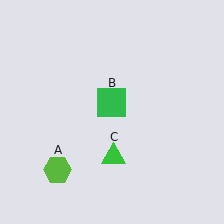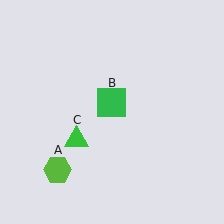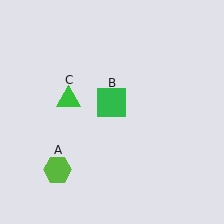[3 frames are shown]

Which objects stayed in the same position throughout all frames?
Lime hexagon (object A) and green square (object B) remained stationary.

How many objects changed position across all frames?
1 object changed position: green triangle (object C).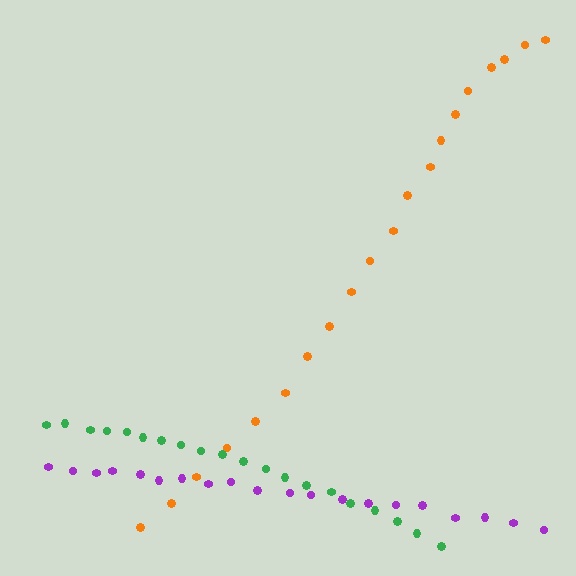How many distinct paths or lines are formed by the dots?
There are 3 distinct paths.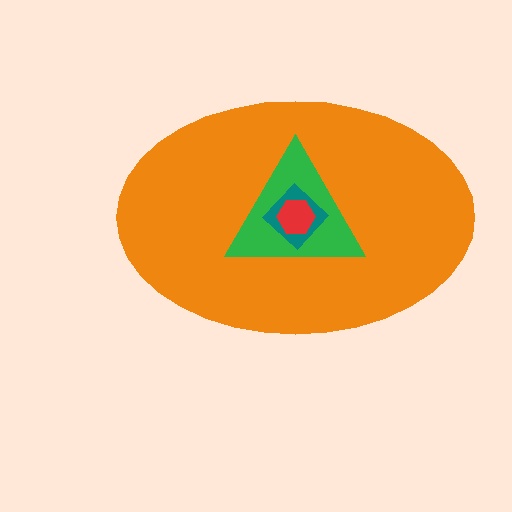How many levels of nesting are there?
4.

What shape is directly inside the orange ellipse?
The green triangle.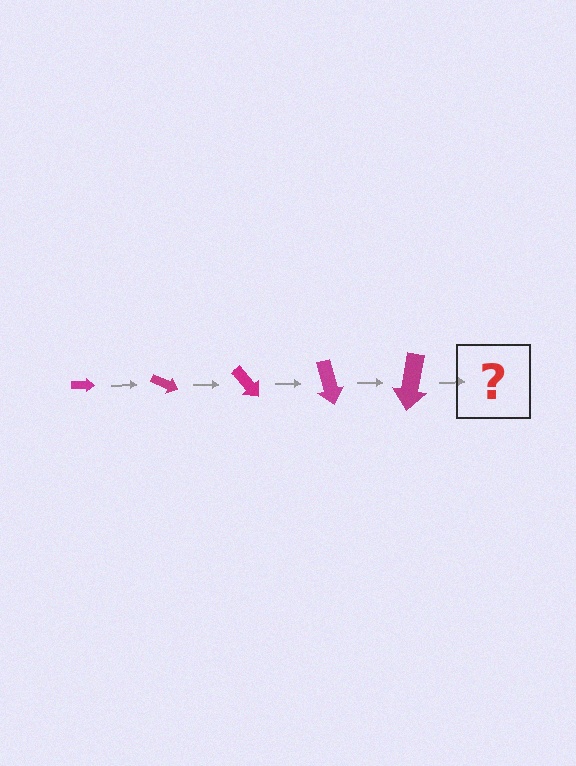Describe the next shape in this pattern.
It should be an arrow, larger than the previous one and rotated 125 degrees from the start.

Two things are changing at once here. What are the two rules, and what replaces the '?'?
The two rules are that the arrow grows larger each step and it rotates 25 degrees each step. The '?' should be an arrow, larger than the previous one and rotated 125 degrees from the start.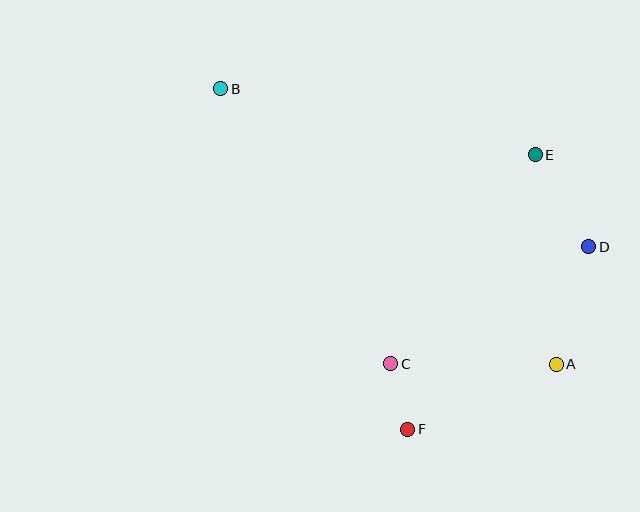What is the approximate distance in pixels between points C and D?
The distance between C and D is approximately 230 pixels.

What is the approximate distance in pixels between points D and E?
The distance between D and E is approximately 106 pixels.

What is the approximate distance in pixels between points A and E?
The distance between A and E is approximately 211 pixels.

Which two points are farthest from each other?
Points A and B are farthest from each other.